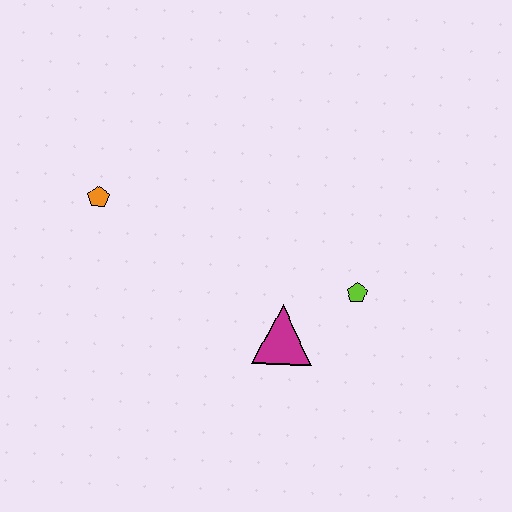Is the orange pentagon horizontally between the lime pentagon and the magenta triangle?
No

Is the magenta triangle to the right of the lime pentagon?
No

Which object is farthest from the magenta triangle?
The orange pentagon is farthest from the magenta triangle.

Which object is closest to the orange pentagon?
The magenta triangle is closest to the orange pentagon.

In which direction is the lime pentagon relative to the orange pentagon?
The lime pentagon is to the right of the orange pentagon.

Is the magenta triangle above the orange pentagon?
No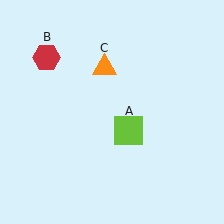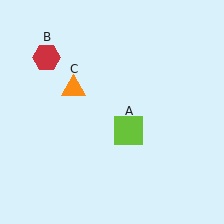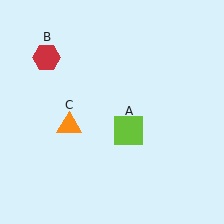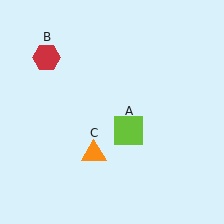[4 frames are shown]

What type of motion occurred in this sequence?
The orange triangle (object C) rotated counterclockwise around the center of the scene.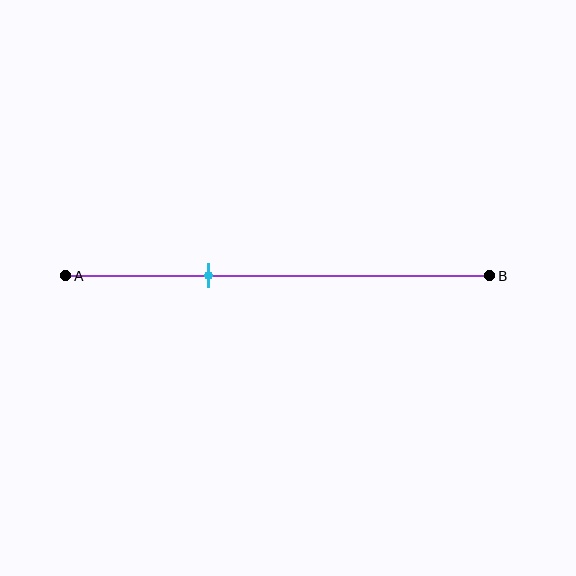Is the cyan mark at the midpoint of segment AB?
No, the mark is at about 35% from A, not at the 50% midpoint.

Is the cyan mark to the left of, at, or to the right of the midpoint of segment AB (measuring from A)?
The cyan mark is to the left of the midpoint of segment AB.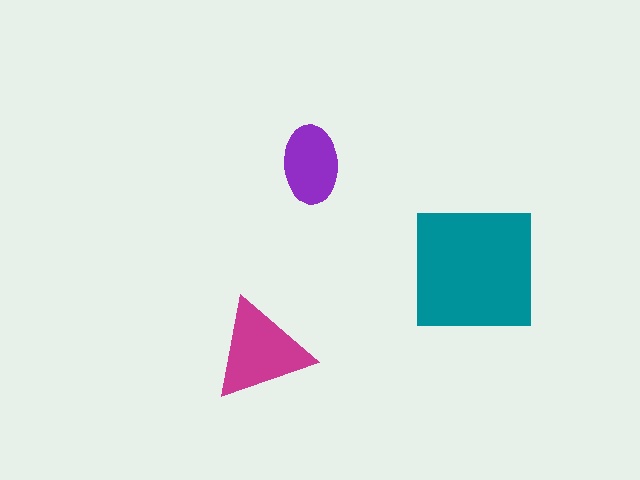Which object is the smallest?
The purple ellipse.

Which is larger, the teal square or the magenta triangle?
The teal square.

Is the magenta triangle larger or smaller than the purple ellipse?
Larger.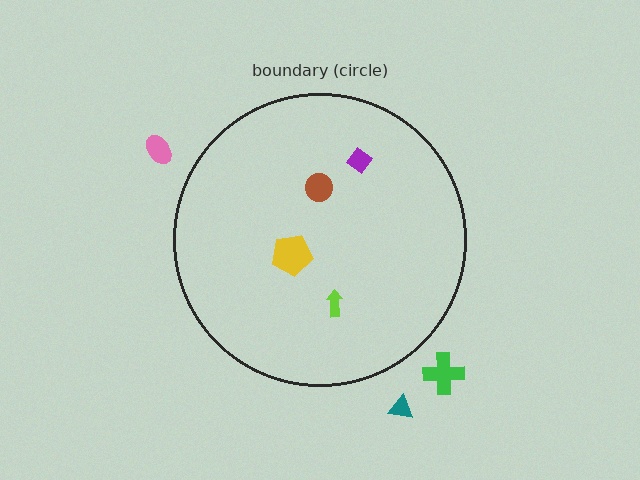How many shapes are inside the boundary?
4 inside, 3 outside.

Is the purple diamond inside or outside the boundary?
Inside.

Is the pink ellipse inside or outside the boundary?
Outside.